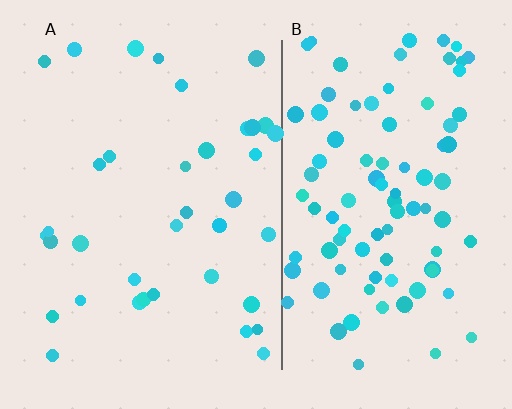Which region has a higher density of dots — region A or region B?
B (the right).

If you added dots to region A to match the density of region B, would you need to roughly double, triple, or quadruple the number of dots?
Approximately triple.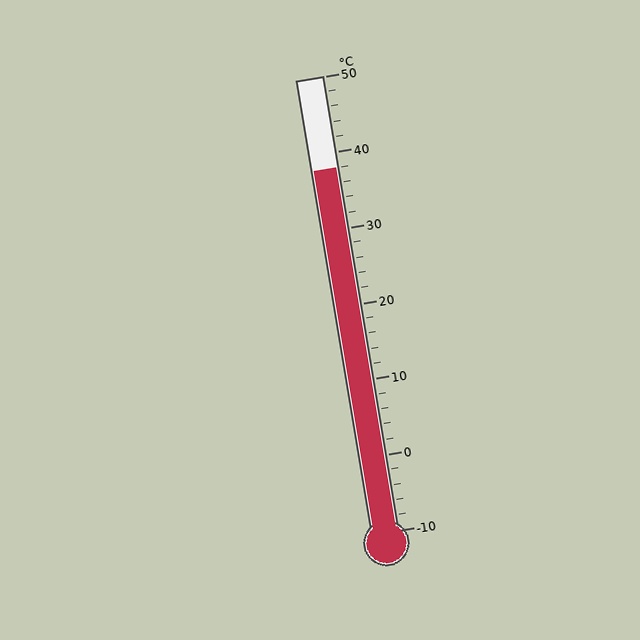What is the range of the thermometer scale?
The thermometer scale ranges from -10°C to 50°C.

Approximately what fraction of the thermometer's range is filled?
The thermometer is filled to approximately 80% of its range.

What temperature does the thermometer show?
The thermometer shows approximately 38°C.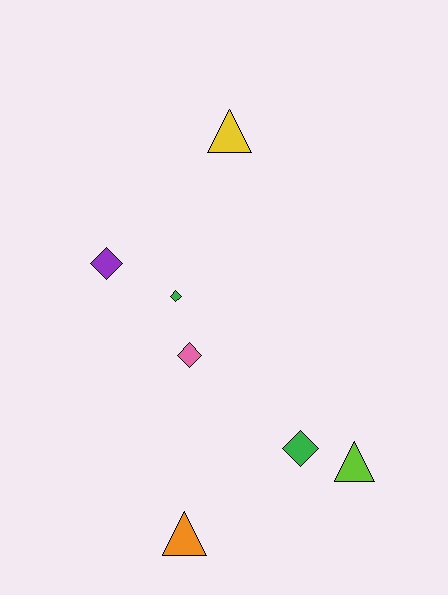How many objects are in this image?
There are 7 objects.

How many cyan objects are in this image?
There are no cyan objects.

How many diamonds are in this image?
There are 4 diamonds.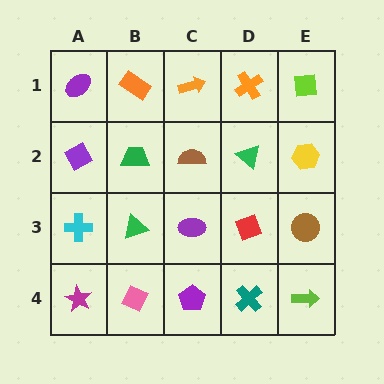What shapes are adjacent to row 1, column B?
A green trapezoid (row 2, column B), a purple ellipse (row 1, column A), an orange arrow (row 1, column C).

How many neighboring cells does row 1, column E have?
2.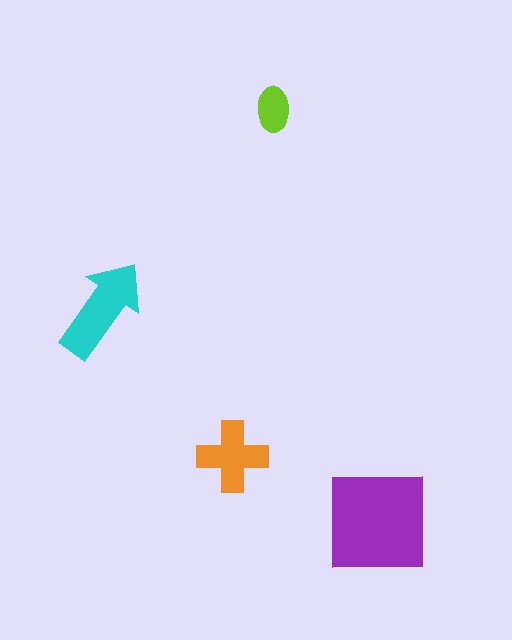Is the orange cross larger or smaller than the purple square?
Smaller.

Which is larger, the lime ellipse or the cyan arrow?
The cyan arrow.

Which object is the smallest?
The lime ellipse.